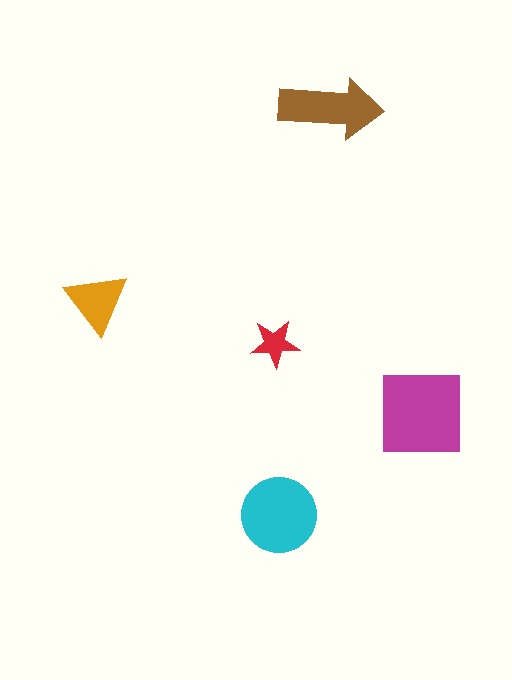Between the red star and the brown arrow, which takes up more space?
The brown arrow.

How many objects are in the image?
There are 5 objects in the image.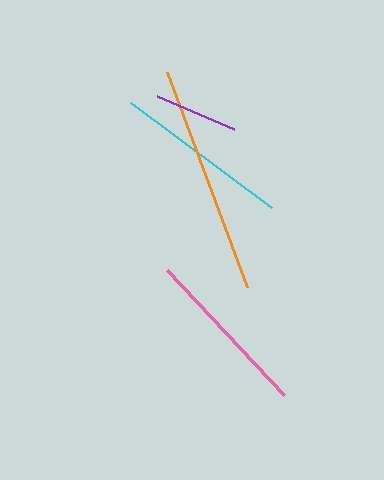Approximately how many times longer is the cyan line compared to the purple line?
The cyan line is approximately 2.1 times the length of the purple line.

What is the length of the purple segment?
The purple segment is approximately 83 pixels long.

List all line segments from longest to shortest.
From longest to shortest: orange, cyan, pink, purple.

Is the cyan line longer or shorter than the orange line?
The orange line is longer than the cyan line.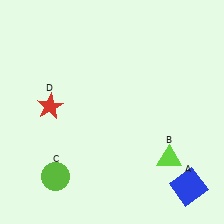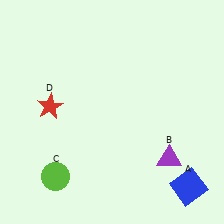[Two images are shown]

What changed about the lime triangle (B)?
In Image 1, B is lime. In Image 2, it changed to purple.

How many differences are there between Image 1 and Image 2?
There is 1 difference between the two images.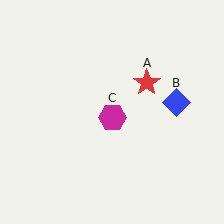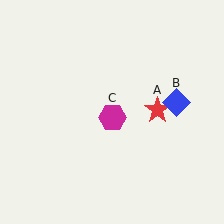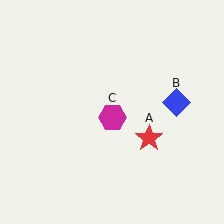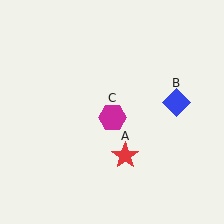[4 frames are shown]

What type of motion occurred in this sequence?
The red star (object A) rotated clockwise around the center of the scene.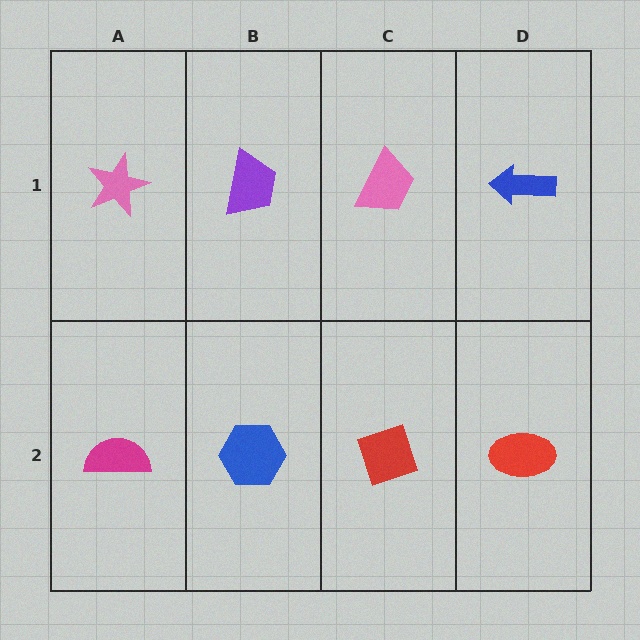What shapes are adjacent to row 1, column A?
A magenta semicircle (row 2, column A), a purple trapezoid (row 1, column B).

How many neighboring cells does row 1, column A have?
2.